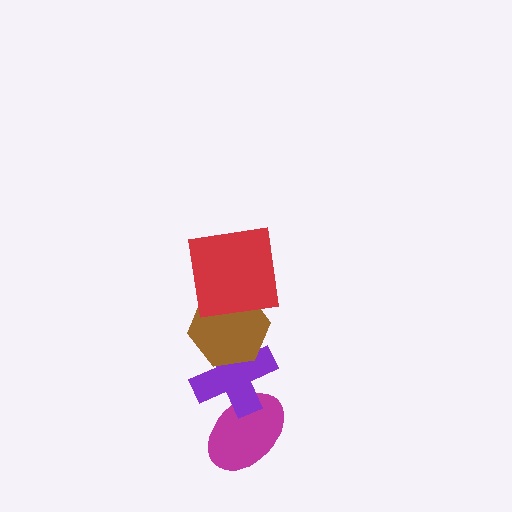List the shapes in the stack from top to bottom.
From top to bottom: the red square, the brown hexagon, the purple cross, the magenta ellipse.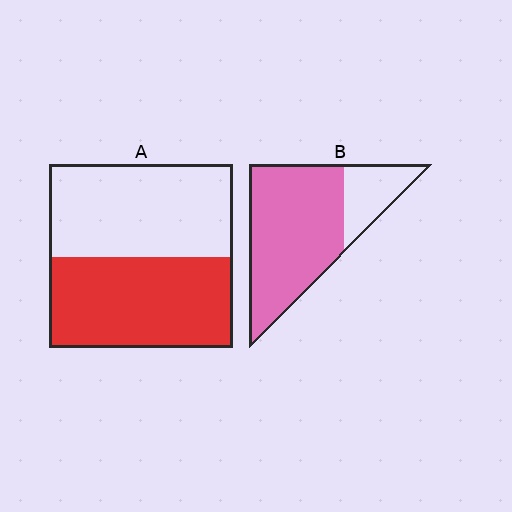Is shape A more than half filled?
Roughly half.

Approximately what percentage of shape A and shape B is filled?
A is approximately 50% and B is approximately 75%.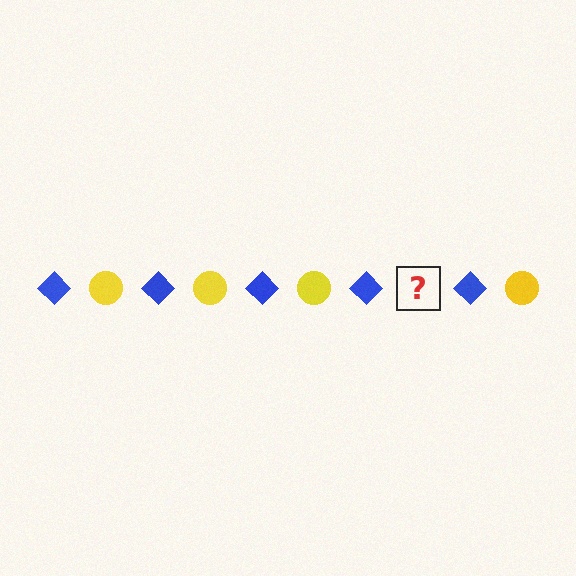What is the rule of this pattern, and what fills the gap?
The rule is that the pattern alternates between blue diamond and yellow circle. The gap should be filled with a yellow circle.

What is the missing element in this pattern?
The missing element is a yellow circle.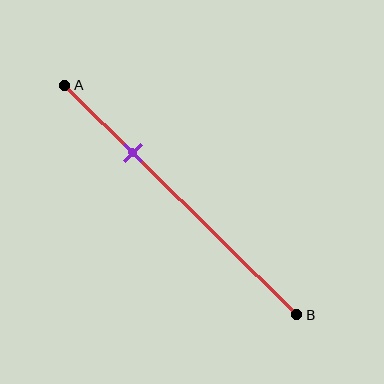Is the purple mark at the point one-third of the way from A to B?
No, the mark is at about 30% from A, not at the 33% one-third point.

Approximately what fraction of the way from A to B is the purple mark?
The purple mark is approximately 30% of the way from A to B.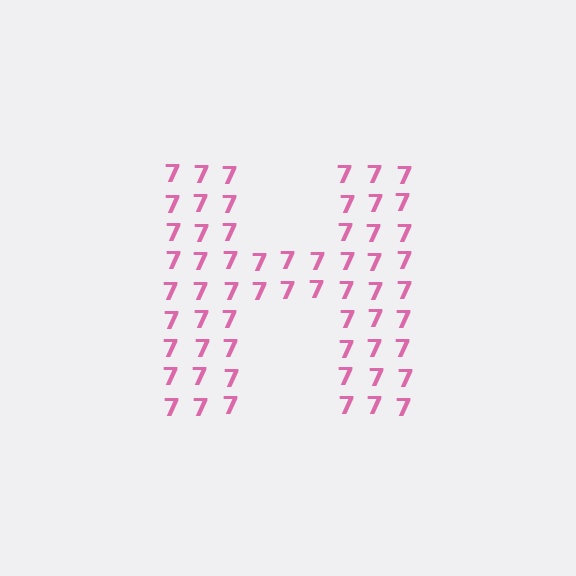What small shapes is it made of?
It is made of small digit 7's.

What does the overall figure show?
The overall figure shows the letter H.